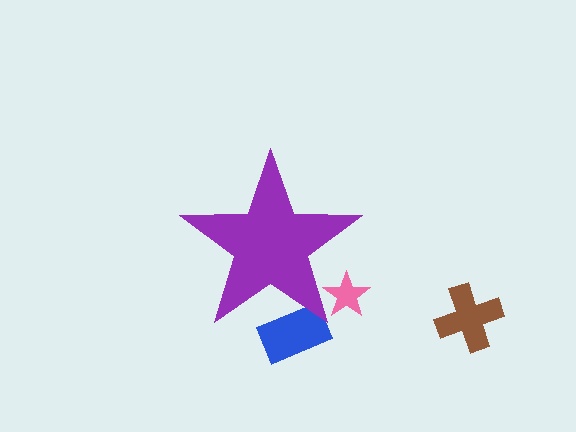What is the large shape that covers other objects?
A purple star.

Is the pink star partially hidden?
Yes, the pink star is partially hidden behind the purple star.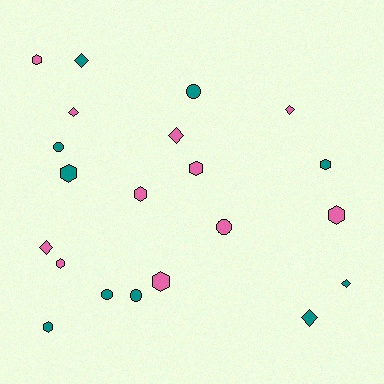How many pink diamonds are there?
There are 4 pink diamonds.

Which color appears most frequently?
Pink, with 11 objects.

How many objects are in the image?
There are 21 objects.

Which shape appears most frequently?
Hexagon, with 9 objects.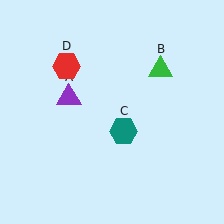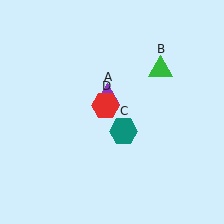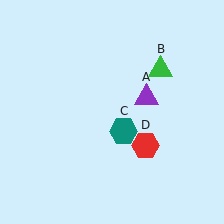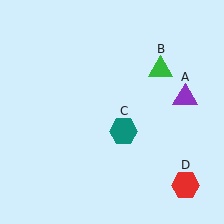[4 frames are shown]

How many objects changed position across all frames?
2 objects changed position: purple triangle (object A), red hexagon (object D).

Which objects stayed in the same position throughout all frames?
Green triangle (object B) and teal hexagon (object C) remained stationary.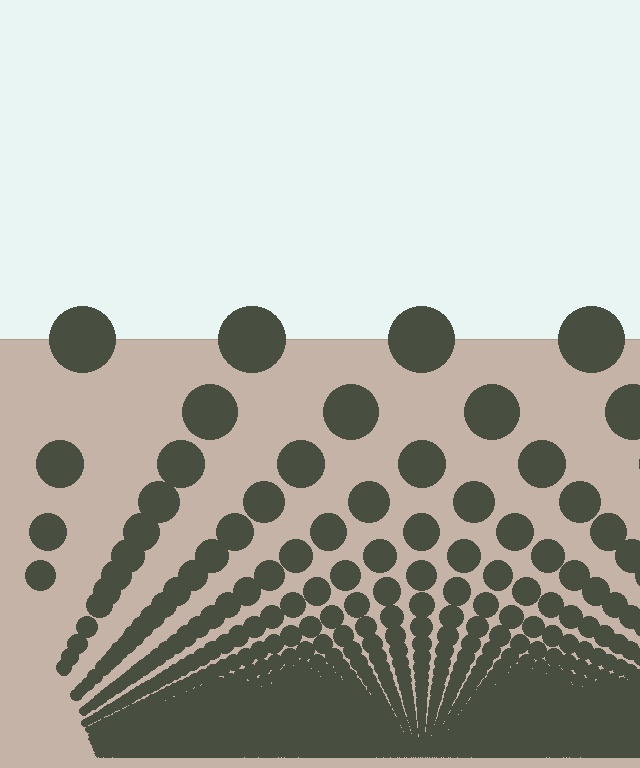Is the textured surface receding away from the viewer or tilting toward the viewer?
The surface appears to tilt toward the viewer. Texture elements get larger and sparser toward the top.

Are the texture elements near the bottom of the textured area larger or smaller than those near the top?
Smaller. The gradient is inverted — elements near the bottom are smaller and denser.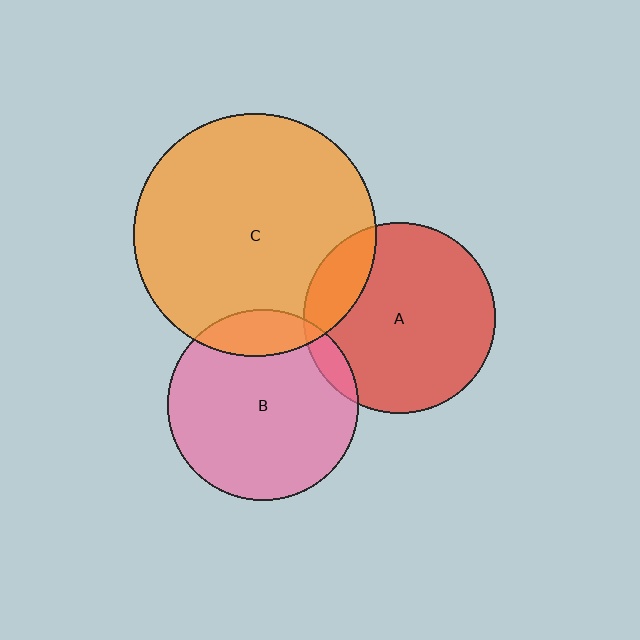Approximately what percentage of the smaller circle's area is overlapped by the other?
Approximately 15%.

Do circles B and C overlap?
Yes.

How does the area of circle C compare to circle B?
Approximately 1.6 times.